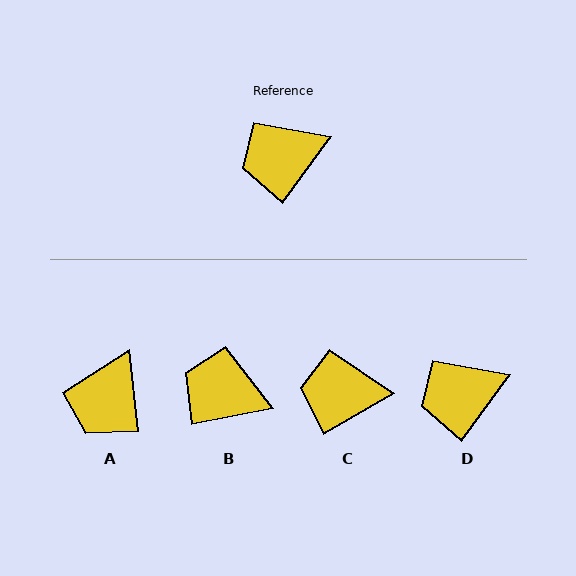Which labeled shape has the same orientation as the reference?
D.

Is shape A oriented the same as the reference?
No, it is off by about 43 degrees.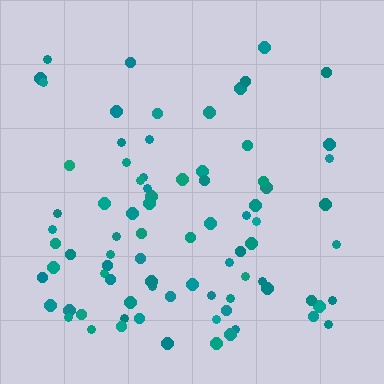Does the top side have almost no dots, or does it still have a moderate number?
Still a moderate number, just noticeably fewer than the bottom.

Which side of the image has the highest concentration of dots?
The bottom.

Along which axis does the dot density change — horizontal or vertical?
Vertical.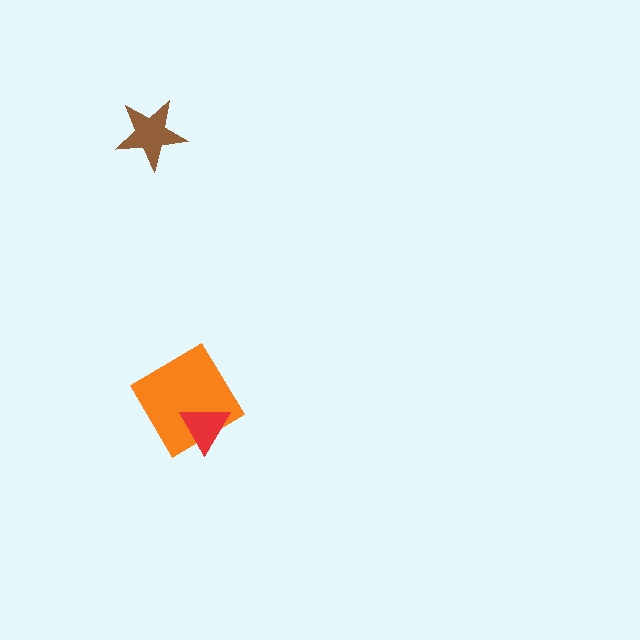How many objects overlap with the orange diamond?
1 object overlaps with the orange diamond.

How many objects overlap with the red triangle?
1 object overlaps with the red triangle.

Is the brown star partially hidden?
No, no other shape covers it.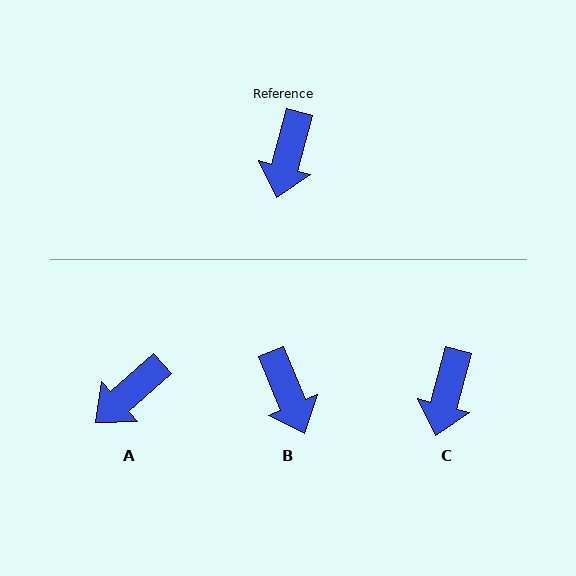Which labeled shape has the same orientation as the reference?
C.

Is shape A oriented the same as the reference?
No, it is off by about 33 degrees.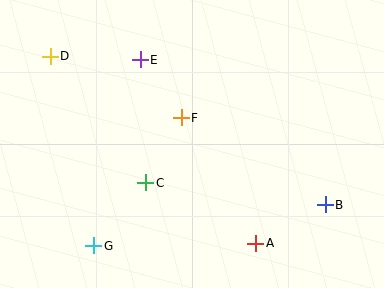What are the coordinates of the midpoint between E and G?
The midpoint between E and G is at (117, 153).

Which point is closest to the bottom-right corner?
Point B is closest to the bottom-right corner.